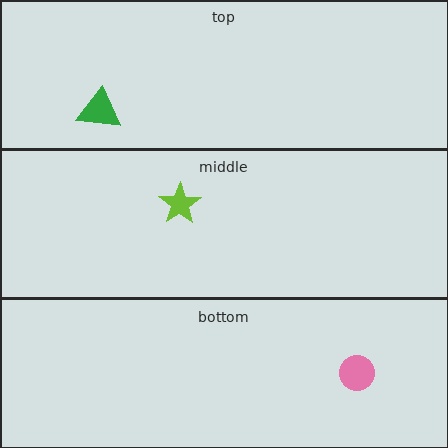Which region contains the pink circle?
The bottom region.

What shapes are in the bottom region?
The pink circle.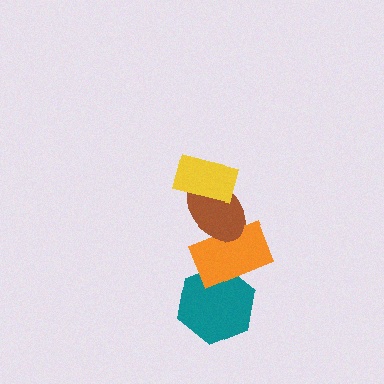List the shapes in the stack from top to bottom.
From top to bottom: the yellow rectangle, the brown ellipse, the orange rectangle, the teal hexagon.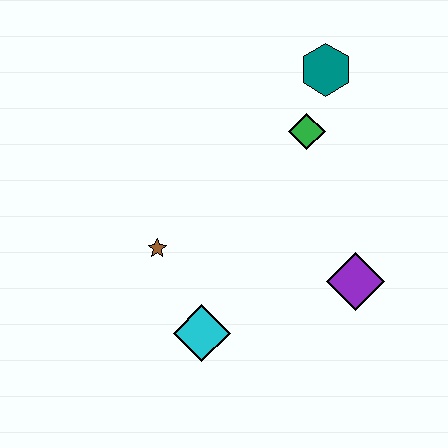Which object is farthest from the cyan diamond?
The teal hexagon is farthest from the cyan diamond.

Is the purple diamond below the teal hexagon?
Yes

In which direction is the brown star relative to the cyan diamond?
The brown star is above the cyan diamond.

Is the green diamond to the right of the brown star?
Yes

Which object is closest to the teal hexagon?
The green diamond is closest to the teal hexagon.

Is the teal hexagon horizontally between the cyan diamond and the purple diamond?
Yes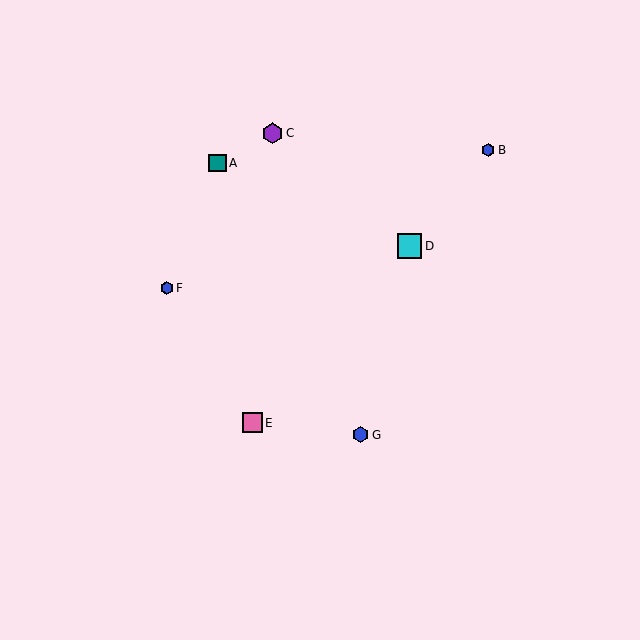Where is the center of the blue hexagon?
The center of the blue hexagon is at (488, 150).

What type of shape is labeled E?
Shape E is a pink square.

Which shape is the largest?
The cyan square (labeled D) is the largest.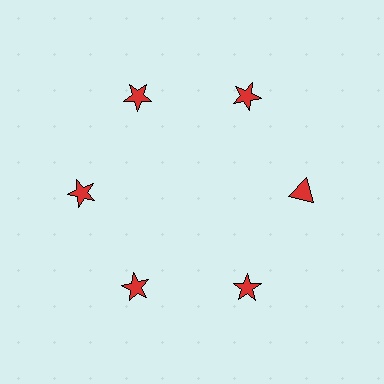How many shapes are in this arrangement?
There are 6 shapes arranged in a ring pattern.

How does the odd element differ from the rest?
It has a different shape: triangle instead of star.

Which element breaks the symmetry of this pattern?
The red triangle at roughly the 3 o'clock position breaks the symmetry. All other shapes are red stars.